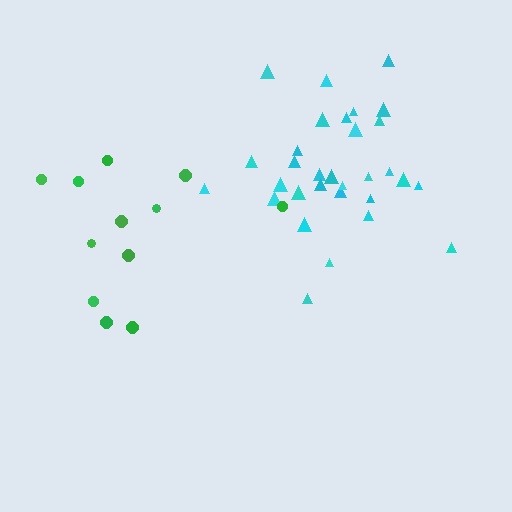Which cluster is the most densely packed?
Cyan.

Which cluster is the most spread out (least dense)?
Green.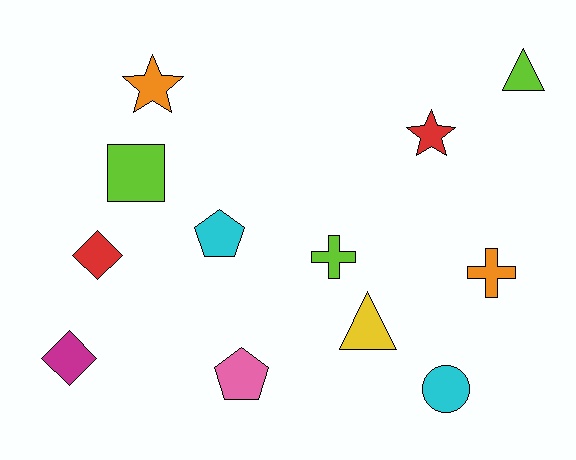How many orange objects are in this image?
There are 2 orange objects.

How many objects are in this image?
There are 12 objects.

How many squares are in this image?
There is 1 square.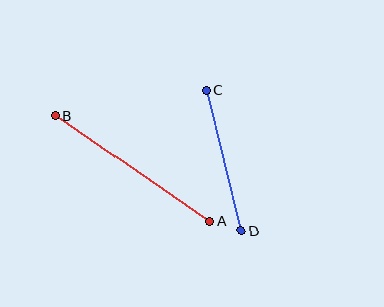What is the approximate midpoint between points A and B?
The midpoint is at approximately (133, 169) pixels.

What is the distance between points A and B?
The distance is approximately 187 pixels.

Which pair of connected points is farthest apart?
Points A and B are farthest apart.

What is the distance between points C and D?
The distance is approximately 145 pixels.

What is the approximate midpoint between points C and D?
The midpoint is at approximately (224, 160) pixels.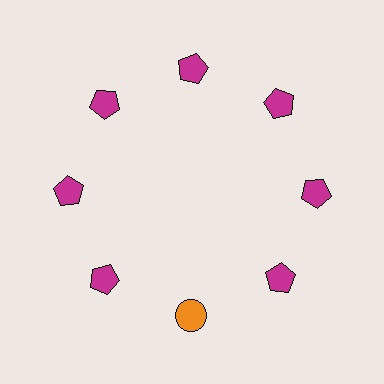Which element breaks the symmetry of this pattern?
The orange circle at roughly the 6 o'clock position breaks the symmetry. All other shapes are magenta pentagons.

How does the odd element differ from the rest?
It differs in both color (orange instead of magenta) and shape (circle instead of pentagon).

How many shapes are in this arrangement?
There are 8 shapes arranged in a ring pattern.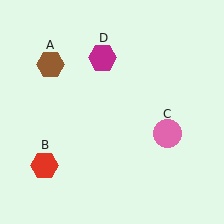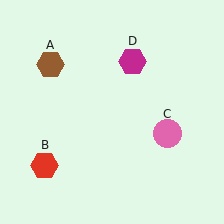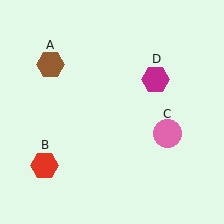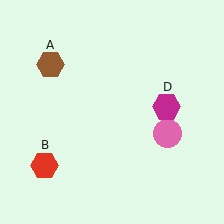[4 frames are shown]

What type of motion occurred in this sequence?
The magenta hexagon (object D) rotated clockwise around the center of the scene.